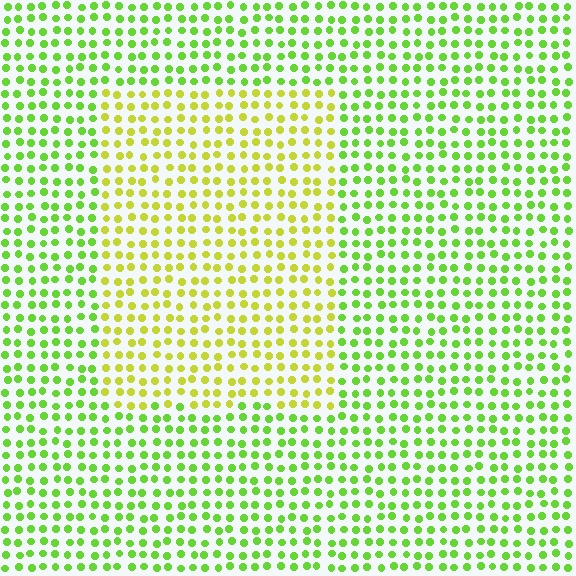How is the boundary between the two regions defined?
The boundary is defined purely by a slight shift in hue (about 35 degrees). Spacing, size, and orientation are identical on both sides.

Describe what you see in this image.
The image is filled with small lime elements in a uniform arrangement. A rectangle-shaped region is visible where the elements are tinted to a slightly different hue, forming a subtle color boundary.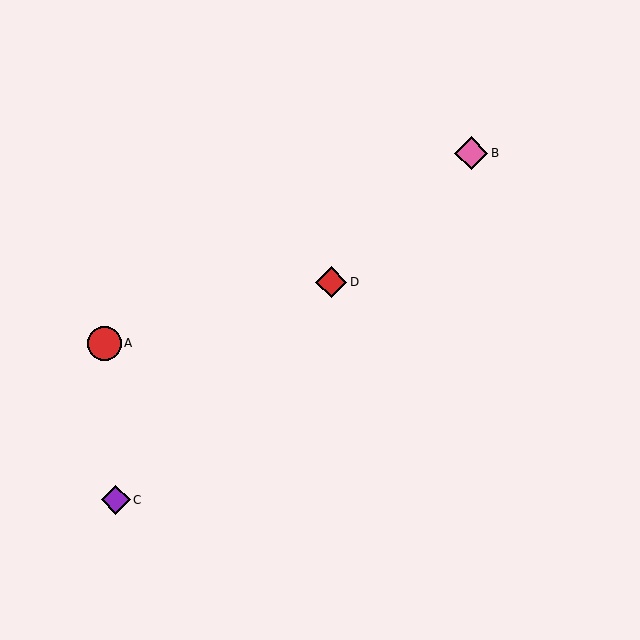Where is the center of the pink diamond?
The center of the pink diamond is at (471, 153).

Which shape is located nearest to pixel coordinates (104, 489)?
The purple diamond (labeled C) at (116, 500) is nearest to that location.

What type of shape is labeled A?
Shape A is a red circle.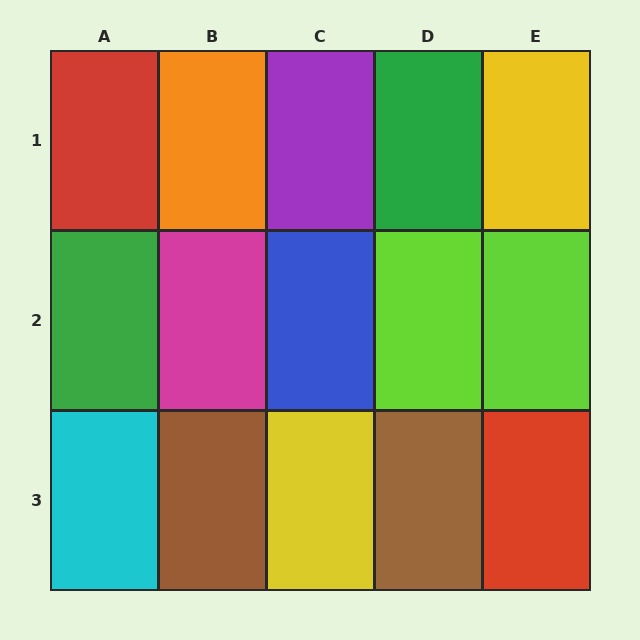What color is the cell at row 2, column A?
Green.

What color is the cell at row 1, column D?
Green.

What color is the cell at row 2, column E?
Lime.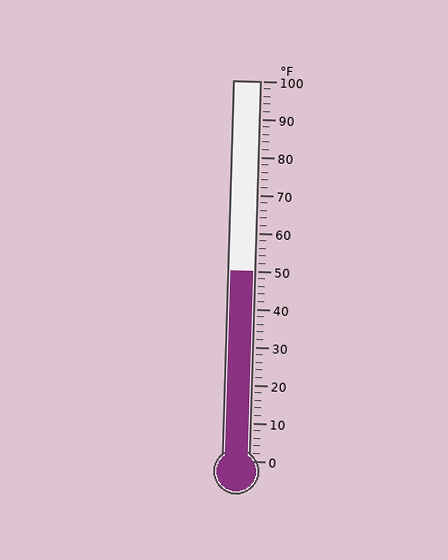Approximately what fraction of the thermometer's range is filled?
The thermometer is filled to approximately 50% of its range.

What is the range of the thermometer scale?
The thermometer scale ranges from 0°F to 100°F.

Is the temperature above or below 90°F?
The temperature is below 90°F.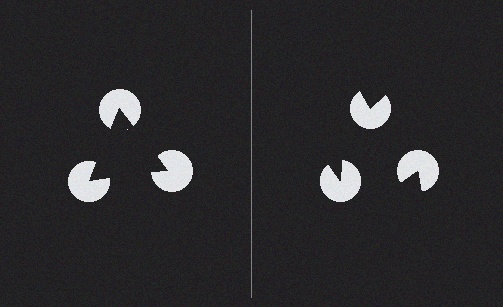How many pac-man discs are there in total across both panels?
6 — 3 on each side.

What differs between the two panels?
The pac-man discs are positioned identically on both sides; only the wedge orientations differ. On the left they align to a triangle; on the right they are misaligned.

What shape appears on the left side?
An illusory triangle.